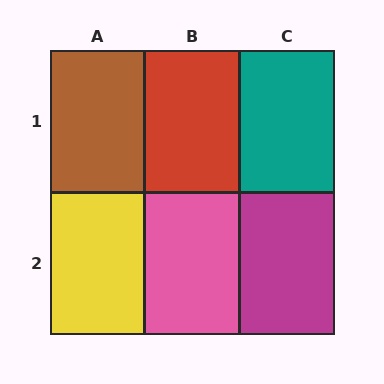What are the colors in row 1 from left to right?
Brown, red, teal.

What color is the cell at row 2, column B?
Pink.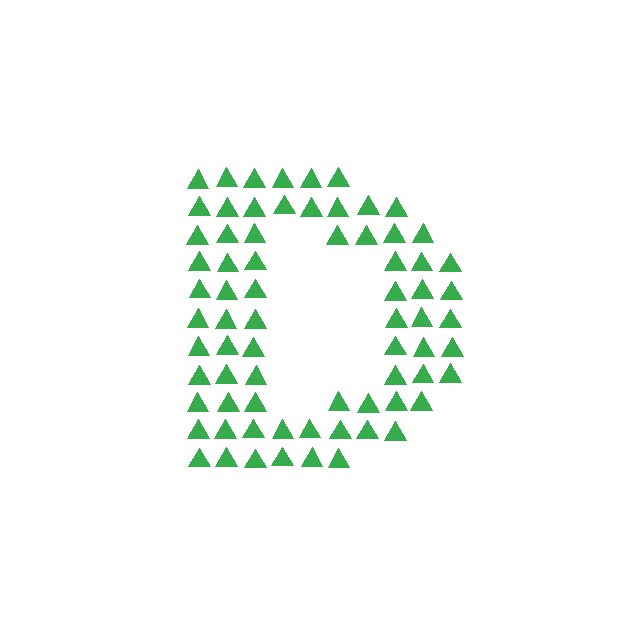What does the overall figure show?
The overall figure shows the letter D.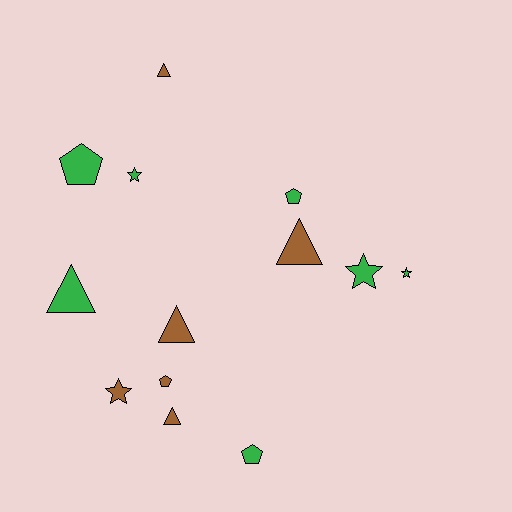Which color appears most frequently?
Green, with 7 objects.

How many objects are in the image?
There are 13 objects.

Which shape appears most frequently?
Triangle, with 5 objects.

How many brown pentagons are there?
There is 1 brown pentagon.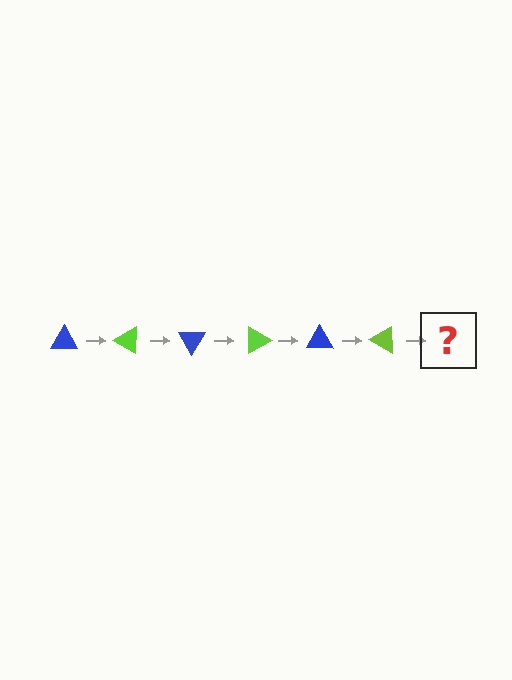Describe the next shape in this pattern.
It should be a blue triangle, rotated 180 degrees from the start.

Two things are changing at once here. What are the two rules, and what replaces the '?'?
The two rules are that it rotates 30 degrees each step and the color cycles through blue and lime. The '?' should be a blue triangle, rotated 180 degrees from the start.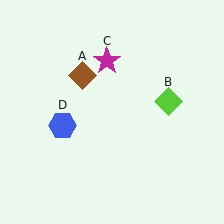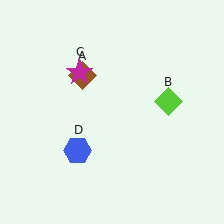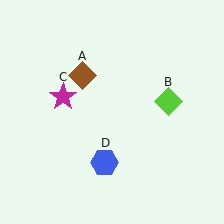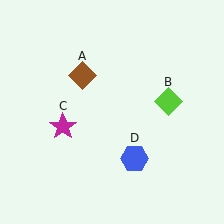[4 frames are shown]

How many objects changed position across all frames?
2 objects changed position: magenta star (object C), blue hexagon (object D).